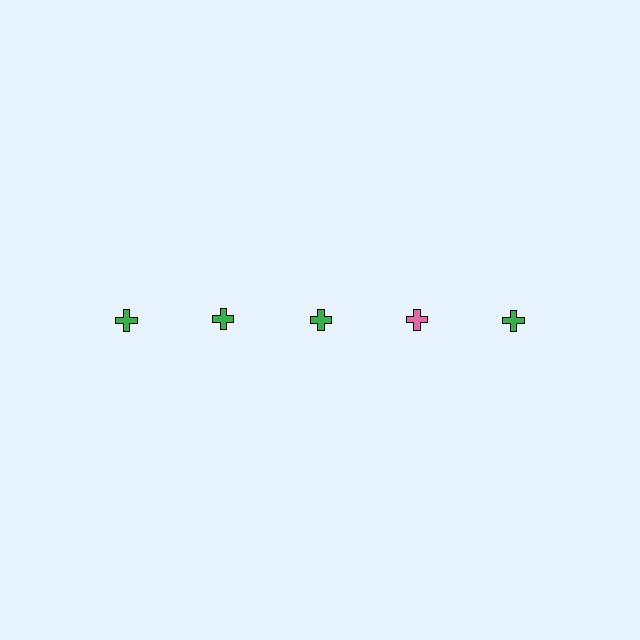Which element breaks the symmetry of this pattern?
The pink cross in the top row, second from right column breaks the symmetry. All other shapes are green crosses.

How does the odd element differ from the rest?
It has a different color: pink instead of green.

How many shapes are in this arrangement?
There are 5 shapes arranged in a grid pattern.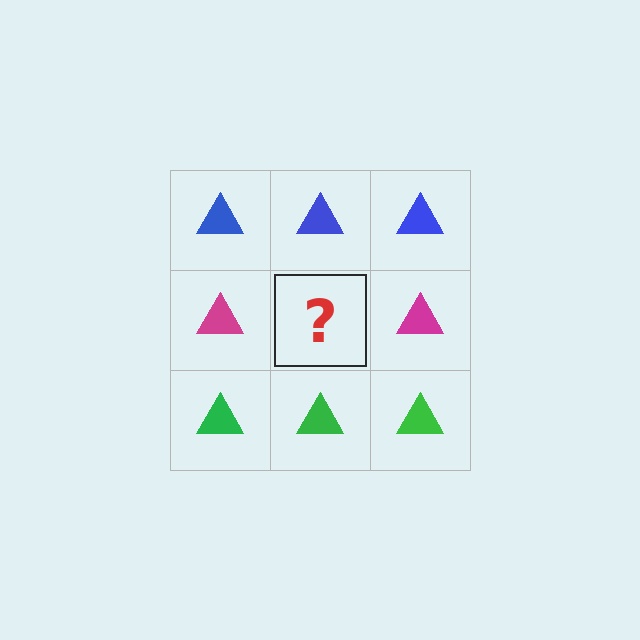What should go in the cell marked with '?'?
The missing cell should contain a magenta triangle.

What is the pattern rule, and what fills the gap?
The rule is that each row has a consistent color. The gap should be filled with a magenta triangle.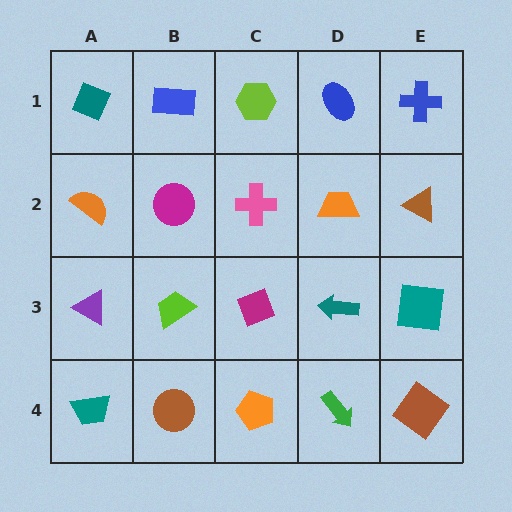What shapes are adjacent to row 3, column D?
An orange trapezoid (row 2, column D), a green arrow (row 4, column D), a magenta diamond (row 3, column C), a teal square (row 3, column E).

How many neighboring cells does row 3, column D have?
4.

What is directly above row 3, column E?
A brown triangle.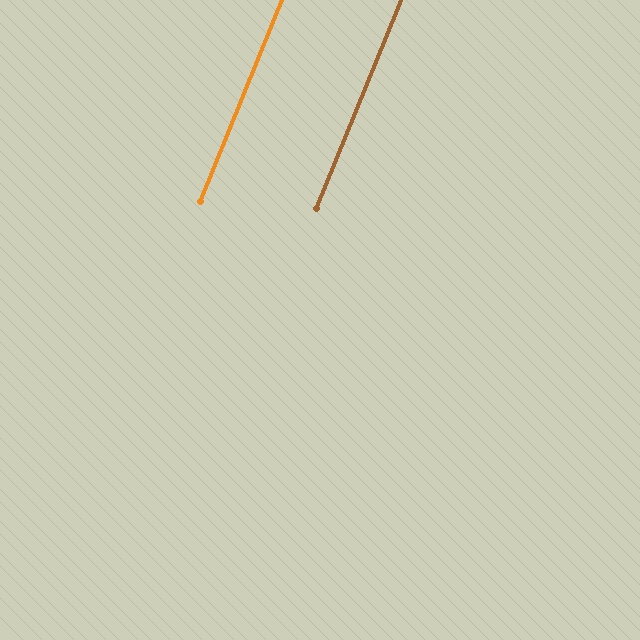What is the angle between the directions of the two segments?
Approximately 0 degrees.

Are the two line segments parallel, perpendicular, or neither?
Parallel — their directions differ by only 0.1°.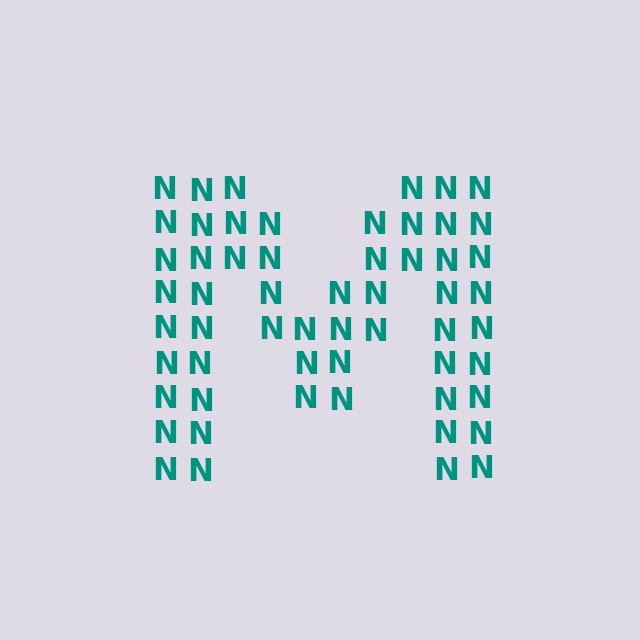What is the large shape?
The large shape is the letter M.